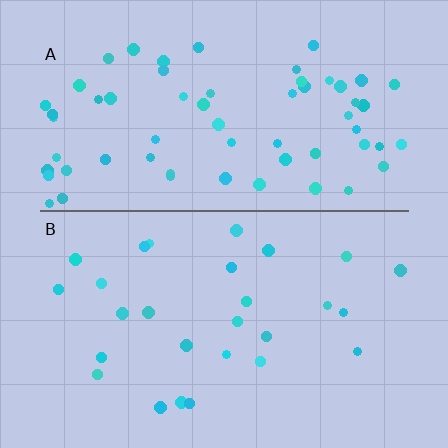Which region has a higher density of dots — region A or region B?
A (the top).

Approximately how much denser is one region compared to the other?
Approximately 2.3× — region A over region B.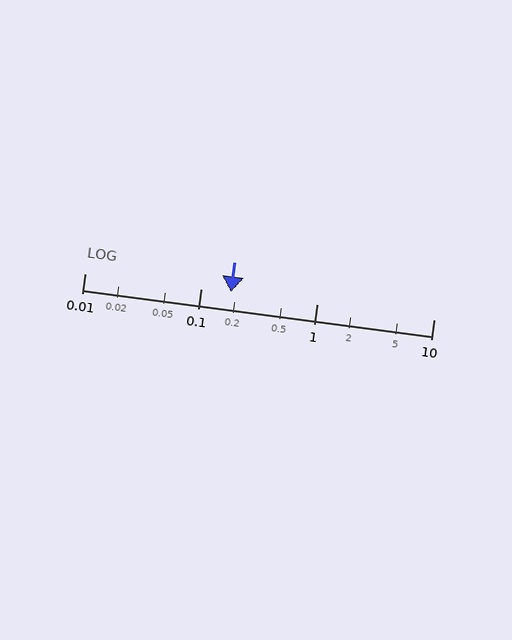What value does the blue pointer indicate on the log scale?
The pointer indicates approximately 0.18.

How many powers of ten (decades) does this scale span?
The scale spans 3 decades, from 0.01 to 10.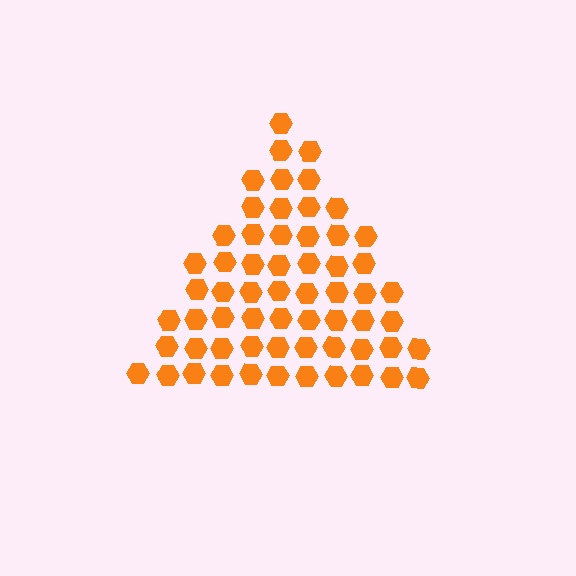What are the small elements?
The small elements are hexagons.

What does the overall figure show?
The overall figure shows a triangle.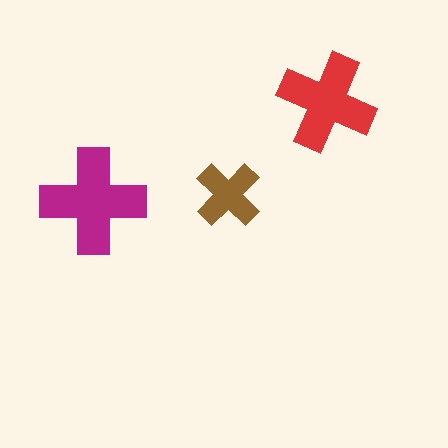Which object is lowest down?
The magenta cross is bottommost.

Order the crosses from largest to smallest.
the magenta one, the red one, the brown one.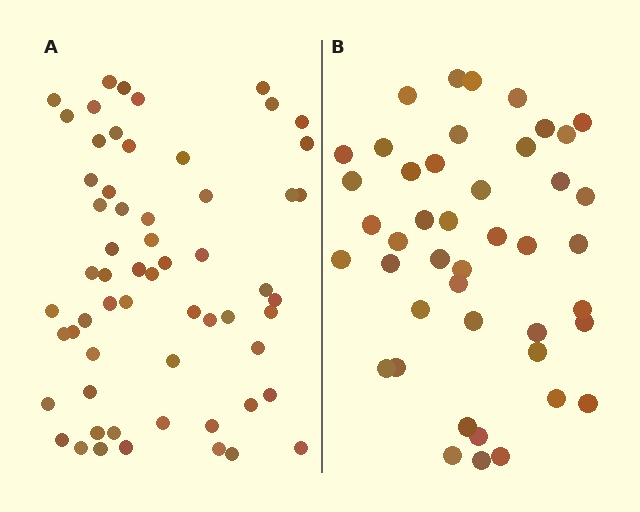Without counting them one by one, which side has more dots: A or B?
Region A (the left region) has more dots.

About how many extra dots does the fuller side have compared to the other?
Region A has approximately 15 more dots than region B.